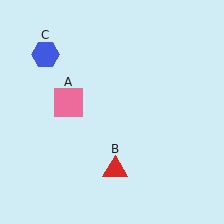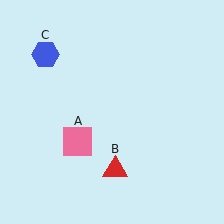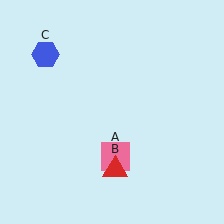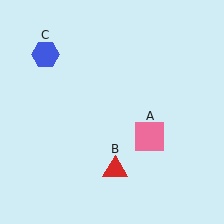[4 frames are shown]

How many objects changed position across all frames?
1 object changed position: pink square (object A).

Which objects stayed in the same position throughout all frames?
Red triangle (object B) and blue hexagon (object C) remained stationary.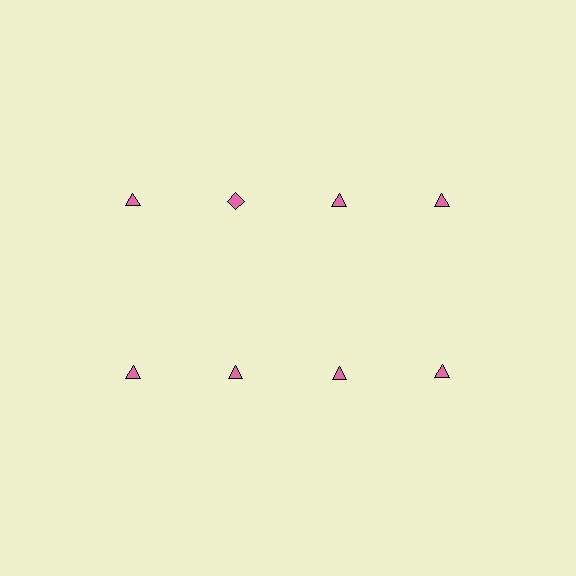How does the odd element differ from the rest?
It has a different shape: diamond instead of triangle.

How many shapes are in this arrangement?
There are 8 shapes arranged in a grid pattern.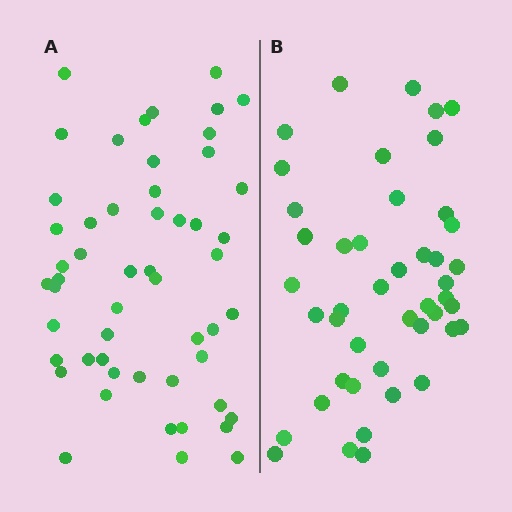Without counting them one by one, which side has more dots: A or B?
Region A (the left region) has more dots.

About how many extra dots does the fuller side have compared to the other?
Region A has roughly 8 or so more dots than region B.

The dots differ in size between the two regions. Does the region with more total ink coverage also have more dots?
No. Region B has more total ink coverage because its dots are larger, but region A actually contains more individual dots. Total area can be misleading — the number of items is what matters here.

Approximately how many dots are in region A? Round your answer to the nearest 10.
About 50 dots. (The exact count is 53, which rounds to 50.)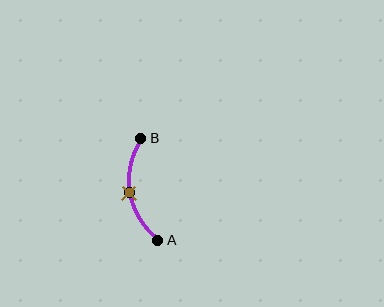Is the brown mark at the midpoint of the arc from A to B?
Yes. The brown mark lies on the arc at equal arc-length from both A and B — it is the arc midpoint.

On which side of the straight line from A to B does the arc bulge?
The arc bulges to the left of the straight line connecting A and B.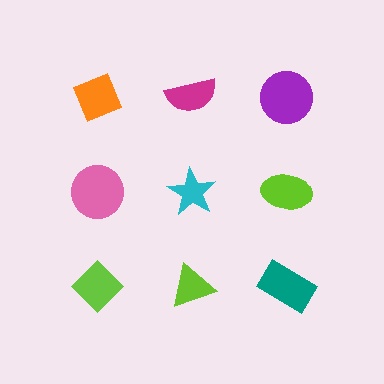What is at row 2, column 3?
A lime ellipse.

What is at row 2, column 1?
A pink circle.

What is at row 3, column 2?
A lime triangle.